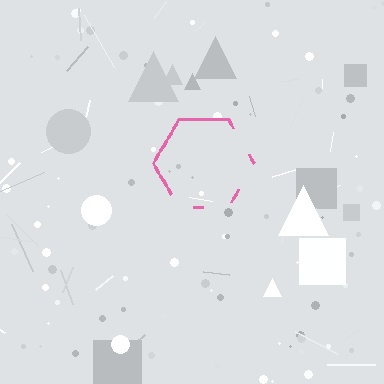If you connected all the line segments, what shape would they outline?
They would outline a hexagon.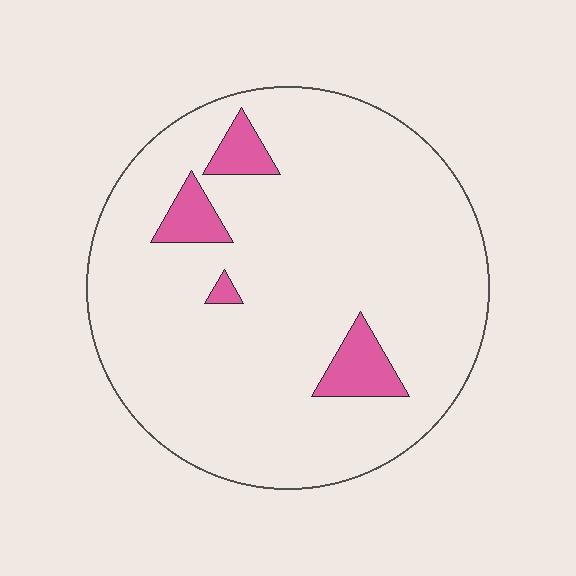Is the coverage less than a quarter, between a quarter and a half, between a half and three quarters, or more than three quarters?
Less than a quarter.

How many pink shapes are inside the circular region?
4.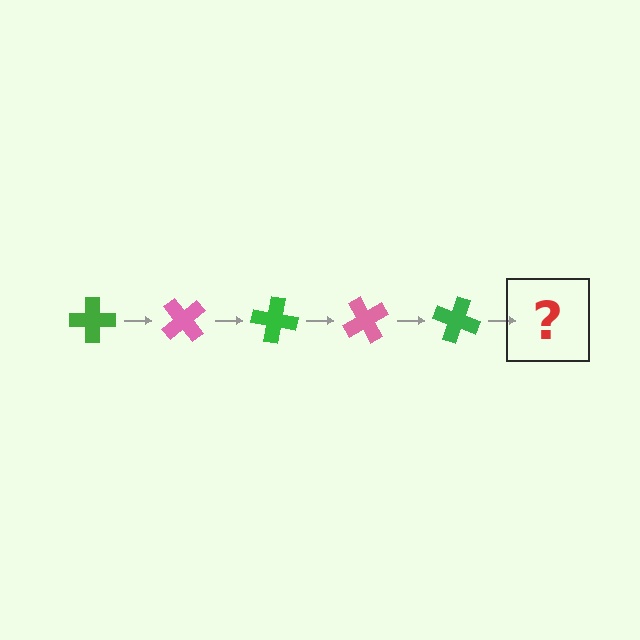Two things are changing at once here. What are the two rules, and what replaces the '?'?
The two rules are that it rotates 50 degrees each step and the color cycles through green and pink. The '?' should be a pink cross, rotated 250 degrees from the start.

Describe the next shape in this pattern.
It should be a pink cross, rotated 250 degrees from the start.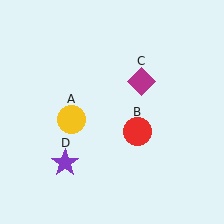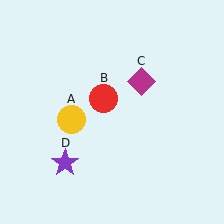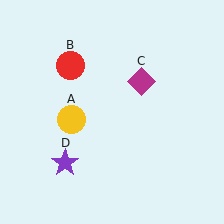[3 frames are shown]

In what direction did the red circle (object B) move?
The red circle (object B) moved up and to the left.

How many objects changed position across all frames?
1 object changed position: red circle (object B).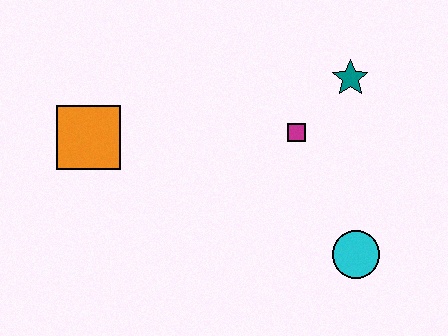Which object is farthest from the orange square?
The cyan circle is farthest from the orange square.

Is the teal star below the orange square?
No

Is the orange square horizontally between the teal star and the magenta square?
No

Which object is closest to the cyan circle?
The magenta square is closest to the cyan circle.